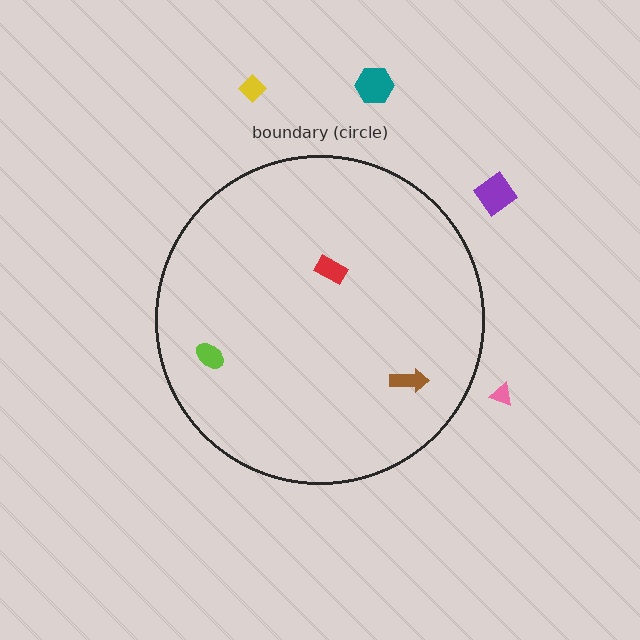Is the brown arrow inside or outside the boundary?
Inside.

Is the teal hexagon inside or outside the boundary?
Outside.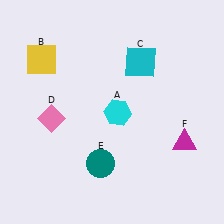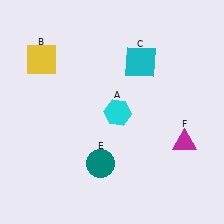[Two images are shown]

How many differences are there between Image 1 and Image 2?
There is 1 difference between the two images.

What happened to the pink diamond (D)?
The pink diamond (D) was removed in Image 2. It was in the bottom-left area of Image 1.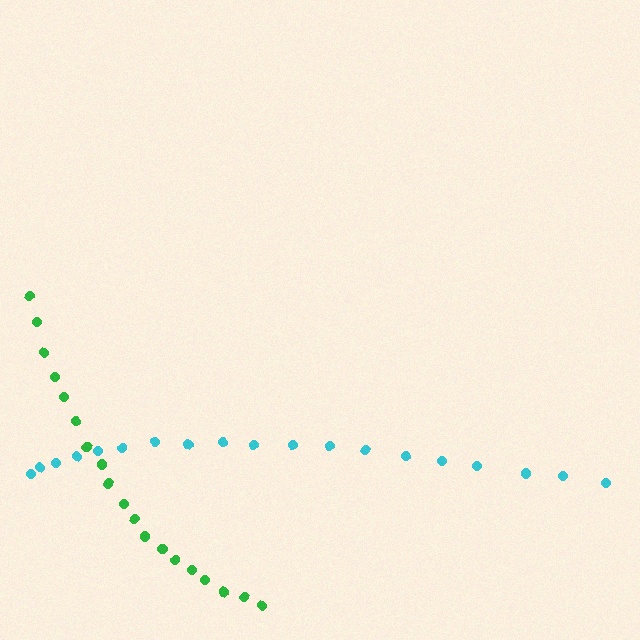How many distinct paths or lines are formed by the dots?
There are 2 distinct paths.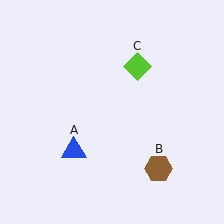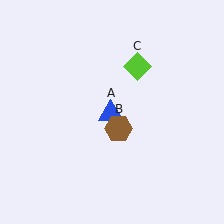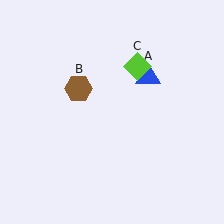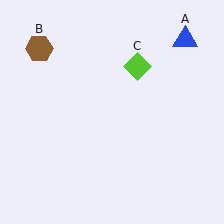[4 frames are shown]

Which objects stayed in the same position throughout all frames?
Lime diamond (object C) remained stationary.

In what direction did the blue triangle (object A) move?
The blue triangle (object A) moved up and to the right.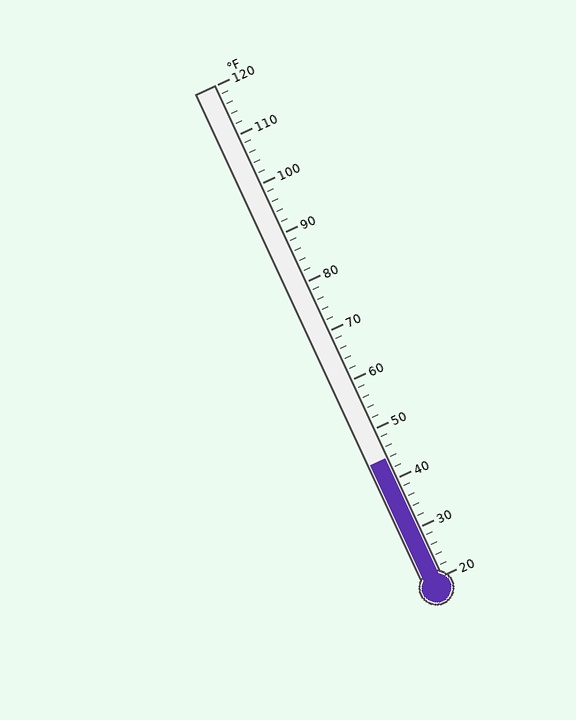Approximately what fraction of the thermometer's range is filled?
The thermometer is filled to approximately 25% of its range.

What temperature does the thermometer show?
The thermometer shows approximately 44°F.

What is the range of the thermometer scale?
The thermometer scale ranges from 20°F to 120°F.